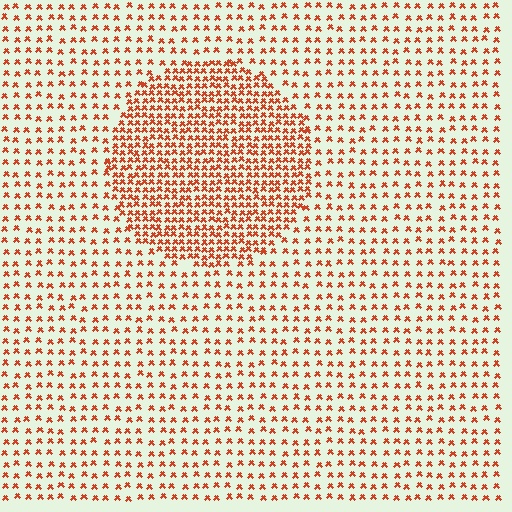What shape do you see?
I see a circle.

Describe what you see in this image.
The image contains small red elements arranged at two different densities. A circle-shaped region is visible where the elements are more densely packed than the surrounding area.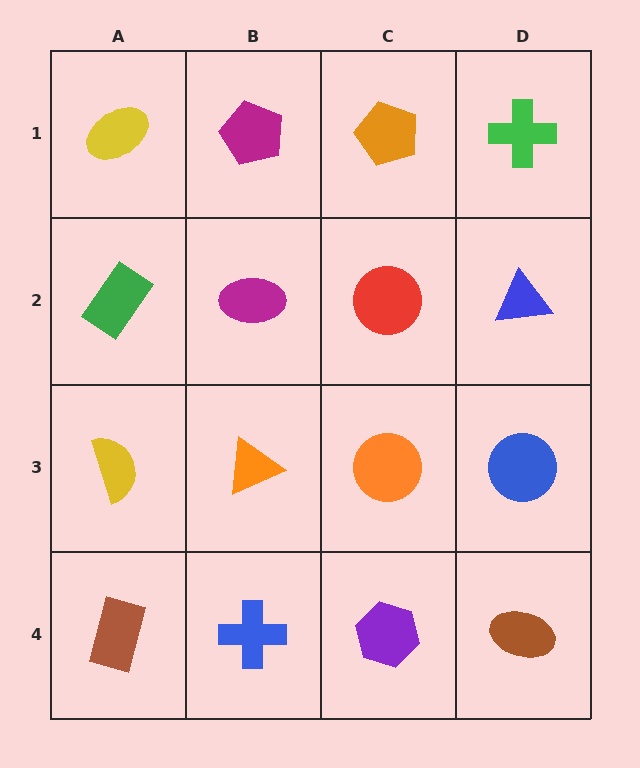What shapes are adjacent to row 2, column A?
A yellow ellipse (row 1, column A), a yellow semicircle (row 3, column A), a magenta ellipse (row 2, column B).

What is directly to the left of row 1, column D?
An orange pentagon.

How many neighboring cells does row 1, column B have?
3.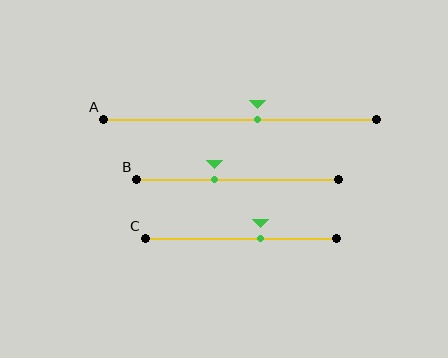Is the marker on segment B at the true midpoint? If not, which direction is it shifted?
No, the marker on segment B is shifted to the left by about 11% of the segment length.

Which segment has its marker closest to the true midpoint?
Segment A has its marker closest to the true midpoint.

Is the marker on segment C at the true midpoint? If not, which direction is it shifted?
No, the marker on segment C is shifted to the right by about 10% of the segment length.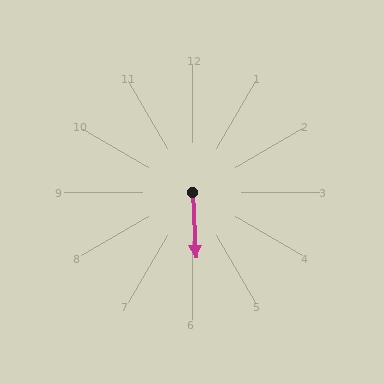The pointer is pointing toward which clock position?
Roughly 6 o'clock.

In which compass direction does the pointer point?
South.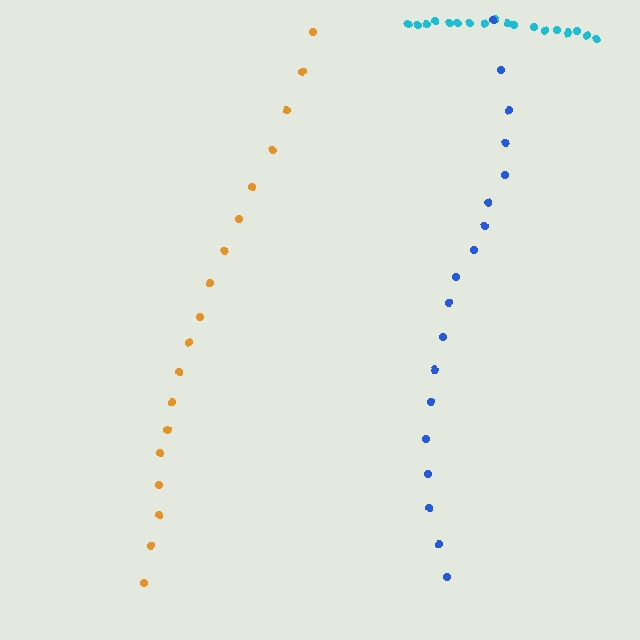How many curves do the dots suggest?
There are 3 distinct paths.